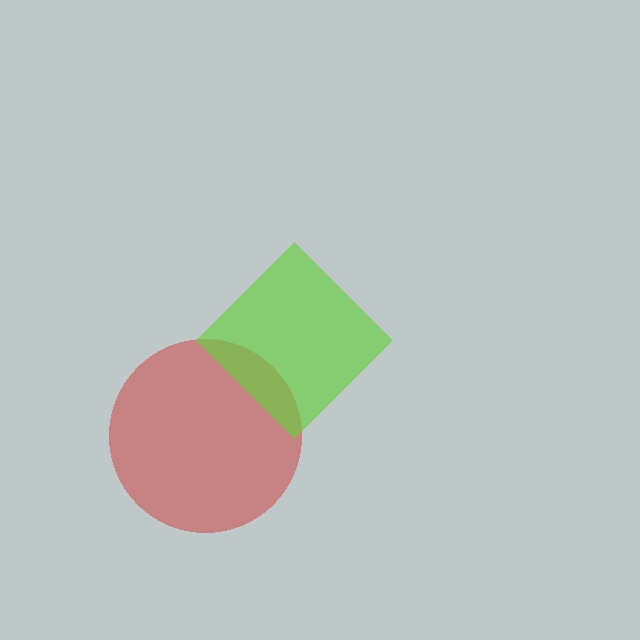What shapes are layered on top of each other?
The layered shapes are: a red circle, a lime diamond.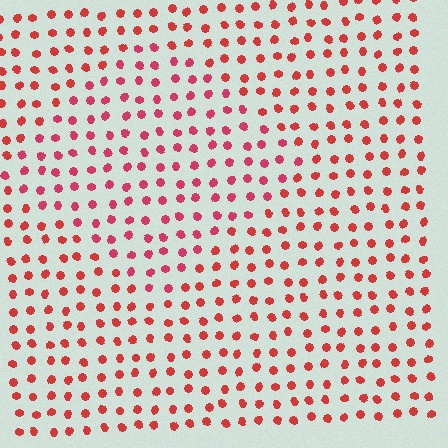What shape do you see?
I see a diamond.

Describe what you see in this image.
The image is filled with small red elements in a uniform arrangement. A diamond-shaped region is visible where the elements are tinted to a slightly different hue, forming a subtle color boundary.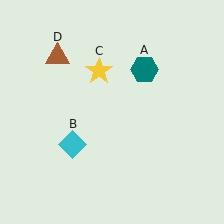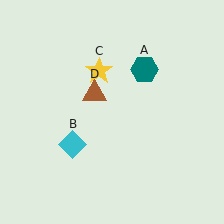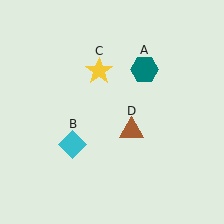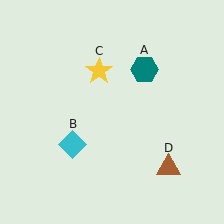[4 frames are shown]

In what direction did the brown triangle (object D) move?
The brown triangle (object D) moved down and to the right.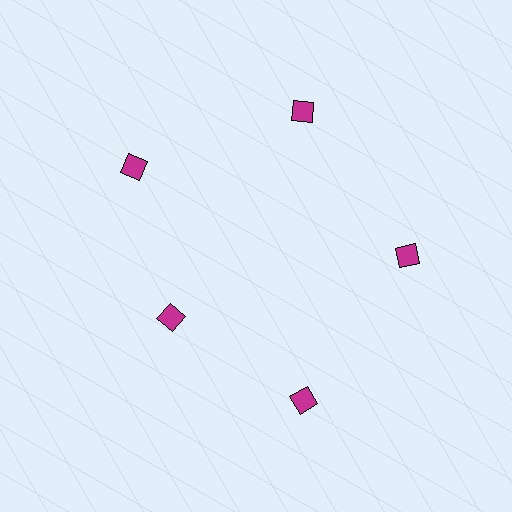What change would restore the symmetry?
The symmetry would be restored by moving it outward, back onto the ring so that all 5 diamonds sit at equal angles and equal distance from the center.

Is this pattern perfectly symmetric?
No. The 5 magenta diamonds are arranged in a ring, but one element near the 8 o'clock position is pulled inward toward the center, breaking the 5-fold rotational symmetry.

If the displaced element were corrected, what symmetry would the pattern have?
It would have 5-fold rotational symmetry — the pattern would map onto itself every 72 degrees.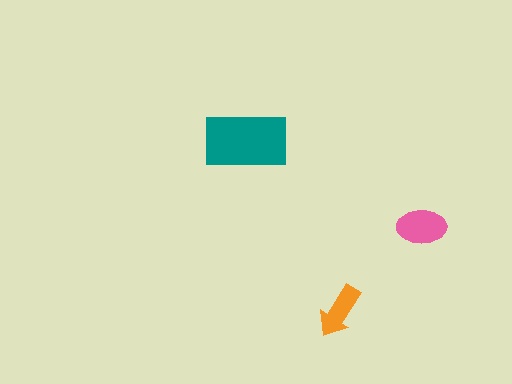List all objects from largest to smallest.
The teal rectangle, the pink ellipse, the orange arrow.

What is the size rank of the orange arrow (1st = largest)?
3rd.